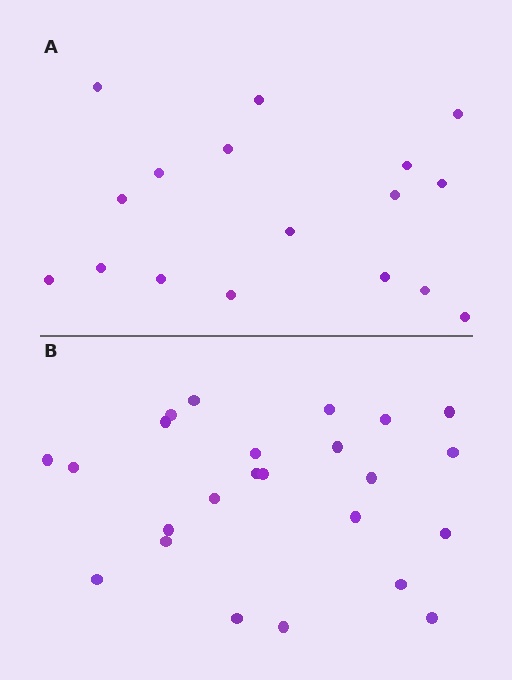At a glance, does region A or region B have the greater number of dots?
Region B (the bottom region) has more dots.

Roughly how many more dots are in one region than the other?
Region B has roughly 8 or so more dots than region A.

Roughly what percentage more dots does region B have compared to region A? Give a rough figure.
About 40% more.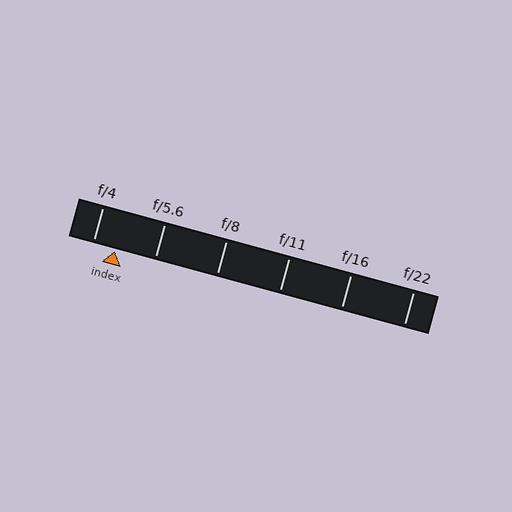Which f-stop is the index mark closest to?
The index mark is closest to f/4.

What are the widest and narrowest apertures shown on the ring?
The widest aperture shown is f/4 and the narrowest is f/22.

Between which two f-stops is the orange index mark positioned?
The index mark is between f/4 and f/5.6.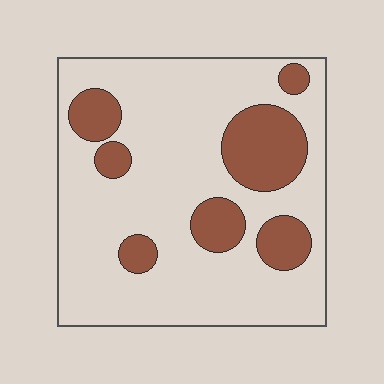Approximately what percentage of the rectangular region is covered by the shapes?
Approximately 20%.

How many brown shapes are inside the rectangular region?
7.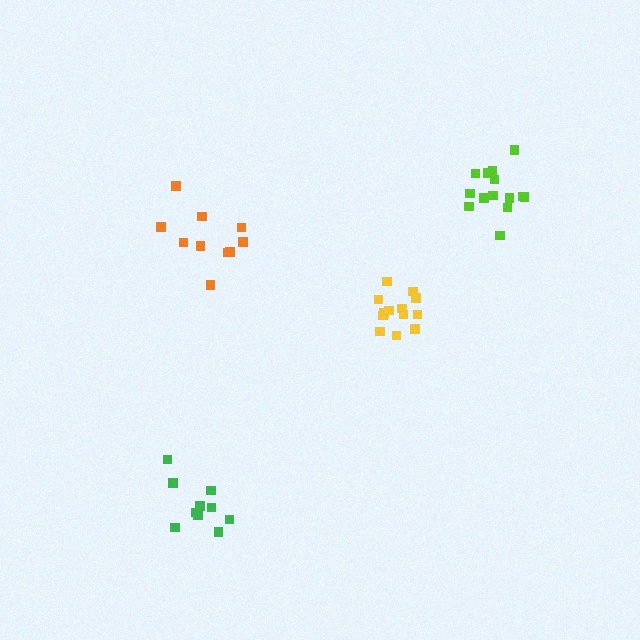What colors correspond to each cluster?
The clusters are colored: yellow, orange, lime, green.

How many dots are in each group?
Group 1: 13 dots, Group 2: 10 dots, Group 3: 14 dots, Group 4: 10 dots (47 total).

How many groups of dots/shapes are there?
There are 4 groups.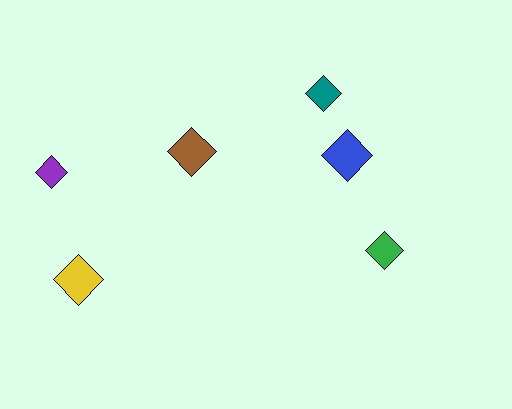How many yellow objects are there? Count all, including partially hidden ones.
There is 1 yellow object.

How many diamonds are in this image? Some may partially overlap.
There are 6 diamonds.